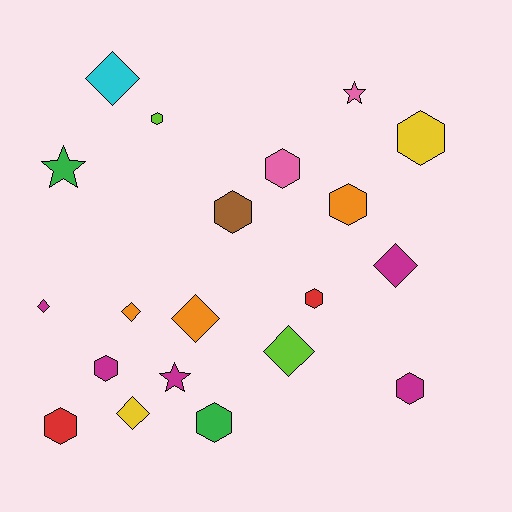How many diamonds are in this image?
There are 7 diamonds.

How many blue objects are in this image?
There are no blue objects.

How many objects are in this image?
There are 20 objects.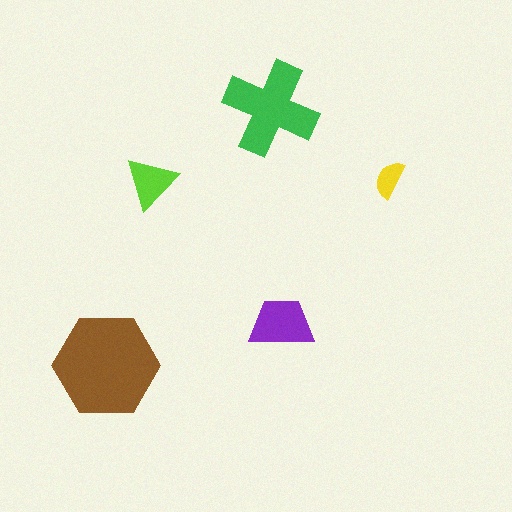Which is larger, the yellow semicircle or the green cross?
The green cross.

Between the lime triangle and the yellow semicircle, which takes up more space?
The lime triangle.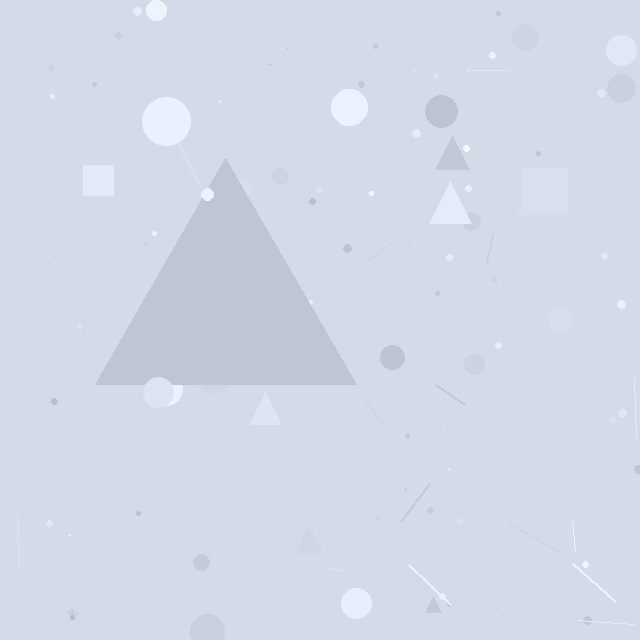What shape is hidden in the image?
A triangle is hidden in the image.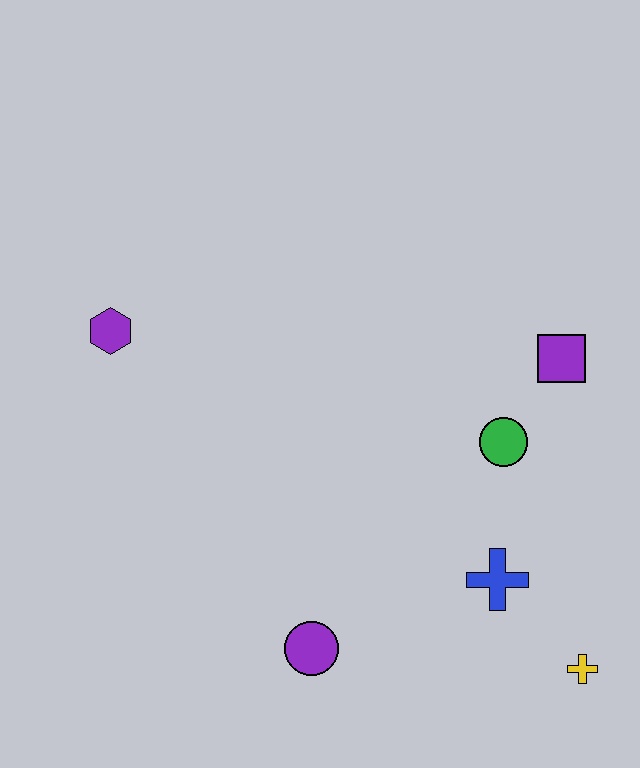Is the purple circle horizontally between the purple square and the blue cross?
No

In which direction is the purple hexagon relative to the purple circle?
The purple hexagon is above the purple circle.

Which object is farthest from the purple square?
The purple hexagon is farthest from the purple square.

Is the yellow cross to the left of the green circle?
No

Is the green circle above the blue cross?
Yes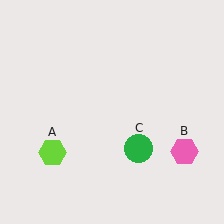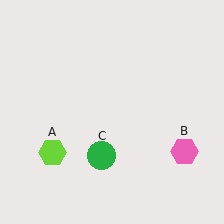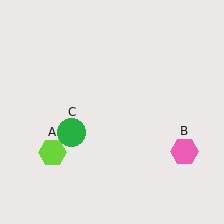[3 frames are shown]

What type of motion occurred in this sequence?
The green circle (object C) rotated clockwise around the center of the scene.